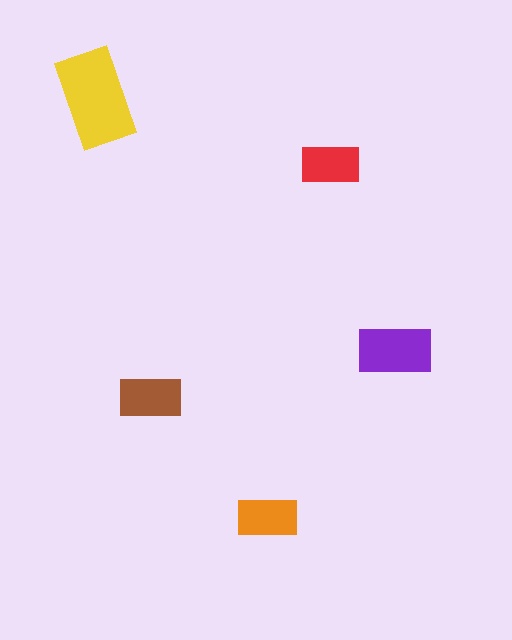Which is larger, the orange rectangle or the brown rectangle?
The brown one.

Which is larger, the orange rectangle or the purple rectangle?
The purple one.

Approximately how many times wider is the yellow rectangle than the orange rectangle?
About 1.5 times wider.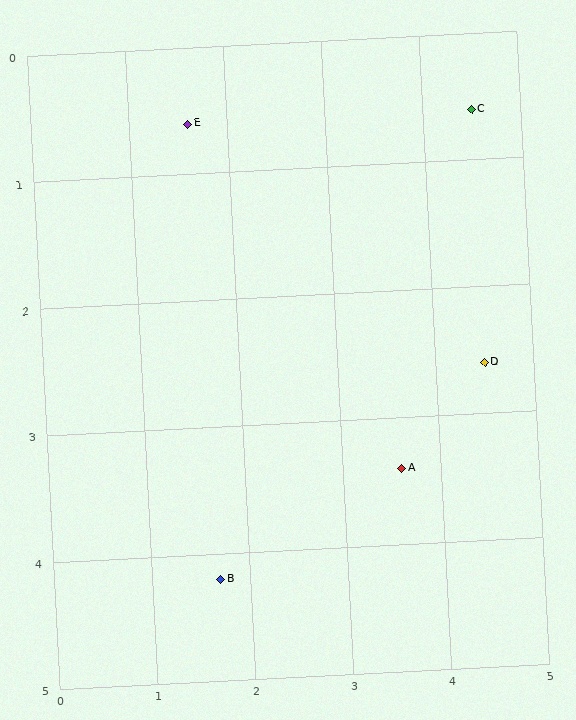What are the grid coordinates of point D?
Point D is at approximately (4.5, 2.6).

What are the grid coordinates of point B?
Point B is at approximately (1.7, 4.2).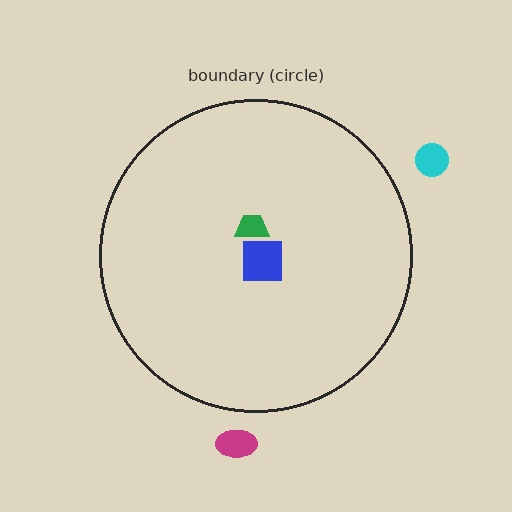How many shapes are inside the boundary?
2 inside, 2 outside.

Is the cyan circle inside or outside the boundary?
Outside.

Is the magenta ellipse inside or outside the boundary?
Outside.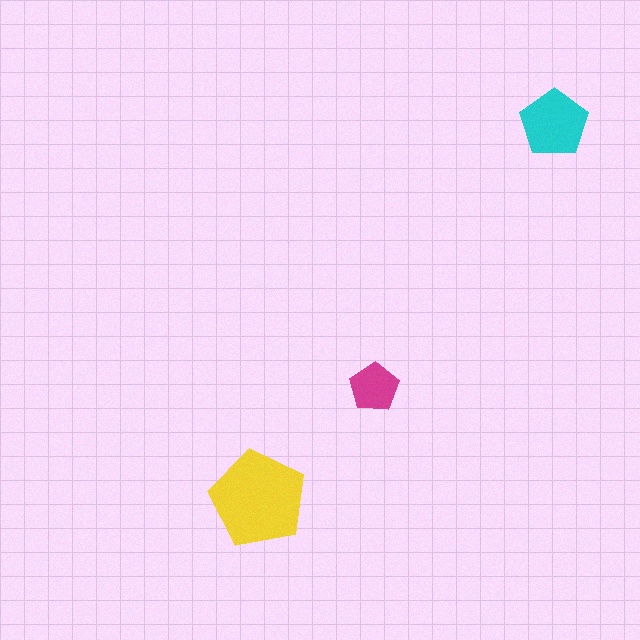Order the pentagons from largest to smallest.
the yellow one, the cyan one, the magenta one.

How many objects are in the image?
There are 3 objects in the image.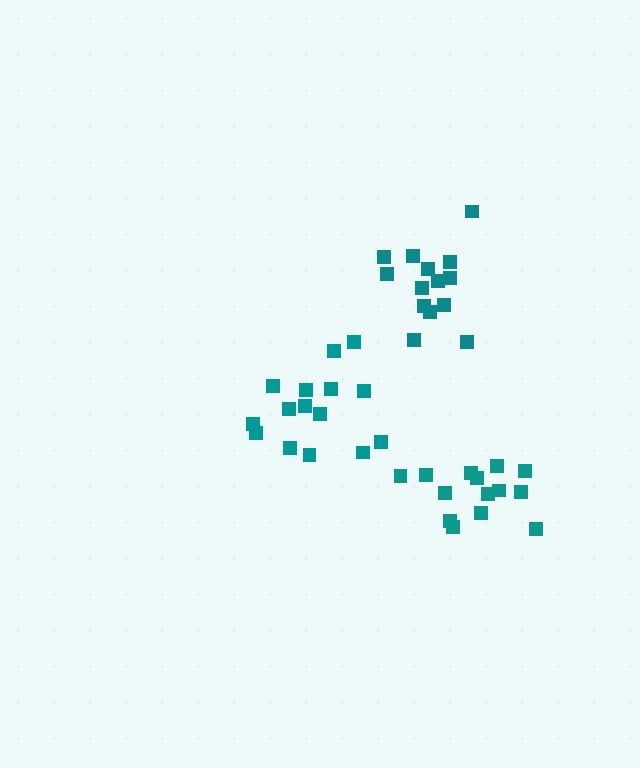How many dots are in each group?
Group 1: 15 dots, Group 2: 14 dots, Group 3: 14 dots (43 total).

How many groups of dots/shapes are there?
There are 3 groups.